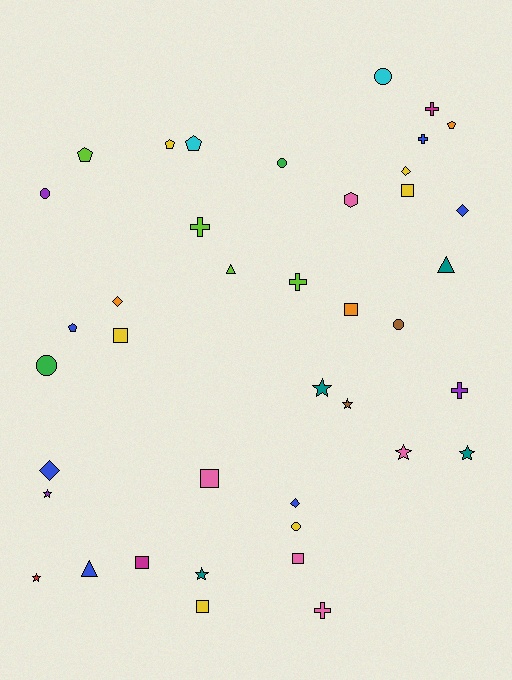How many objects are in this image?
There are 40 objects.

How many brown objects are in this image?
There are 2 brown objects.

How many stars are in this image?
There are 7 stars.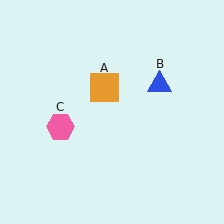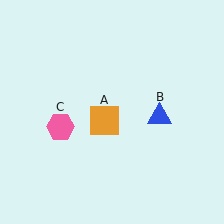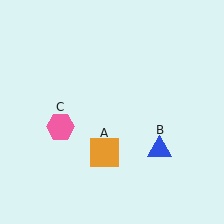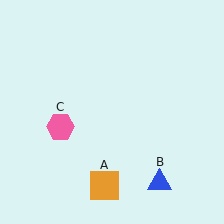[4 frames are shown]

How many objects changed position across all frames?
2 objects changed position: orange square (object A), blue triangle (object B).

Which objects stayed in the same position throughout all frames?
Pink hexagon (object C) remained stationary.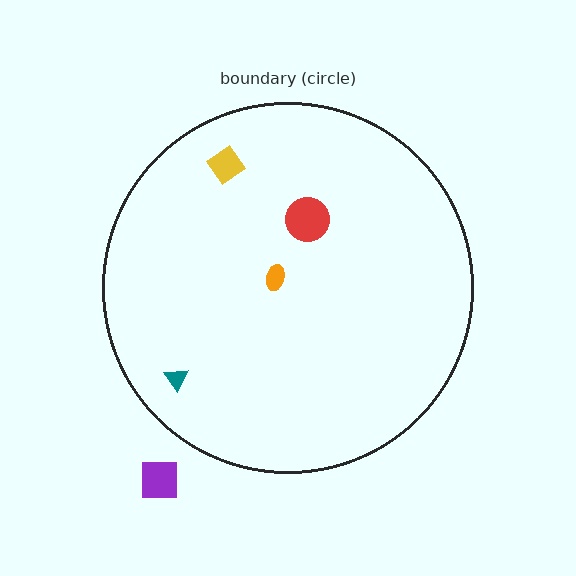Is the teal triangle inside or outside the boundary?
Inside.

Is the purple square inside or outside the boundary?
Outside.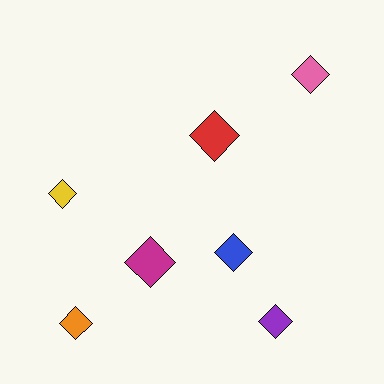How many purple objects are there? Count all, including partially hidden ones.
There is 1 purple object.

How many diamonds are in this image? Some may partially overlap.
There are 7 diamonds.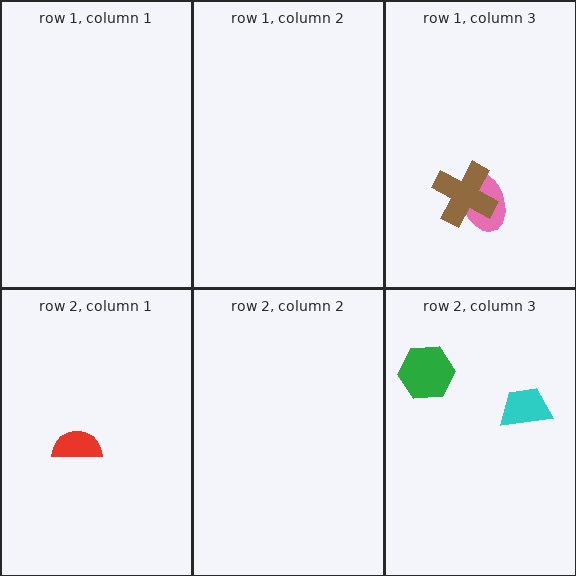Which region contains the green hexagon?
The row 2, column 3 region.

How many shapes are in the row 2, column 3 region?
2.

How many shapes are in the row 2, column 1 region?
1.